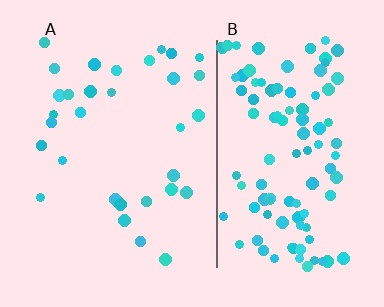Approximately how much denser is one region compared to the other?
Approximately 3.4× — region B over region A.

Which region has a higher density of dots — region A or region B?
B (the right).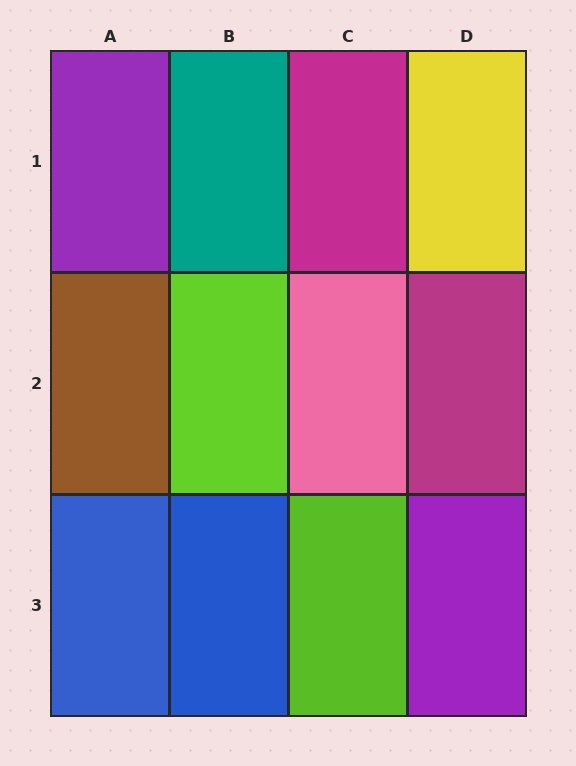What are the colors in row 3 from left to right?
Blue, blue, lime, purple.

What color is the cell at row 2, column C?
Pink.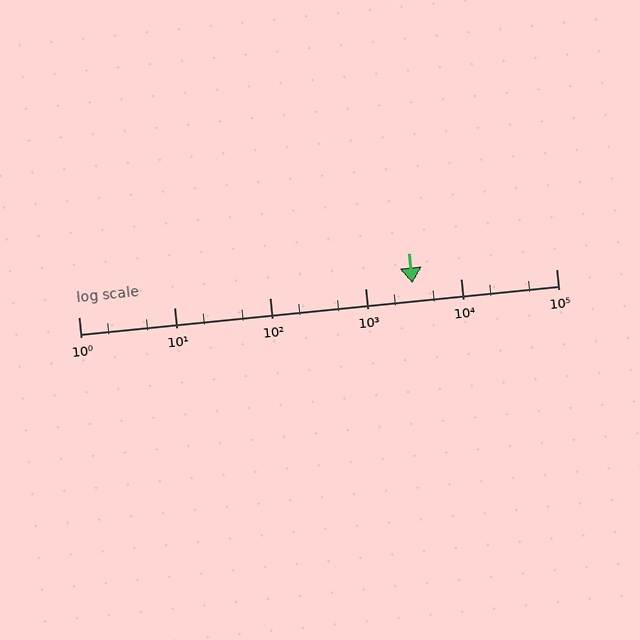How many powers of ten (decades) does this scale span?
The scale spans 5 decades, from 1 to 100000.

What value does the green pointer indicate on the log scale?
The pointer indicates approximately 3100.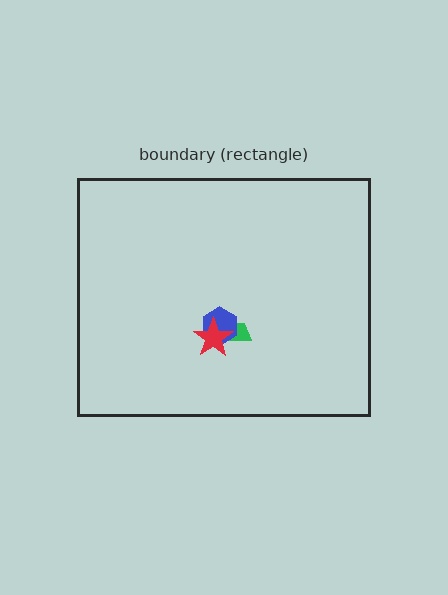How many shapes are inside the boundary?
3 inside, 0 outside.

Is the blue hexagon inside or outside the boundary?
Inside.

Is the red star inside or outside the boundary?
Inside.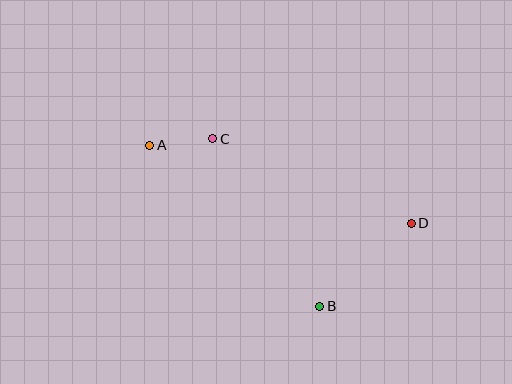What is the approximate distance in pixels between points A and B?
The distance between A and B is approximately 234 pixels.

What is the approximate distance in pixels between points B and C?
The distance between B and C is approximately 199 pixels.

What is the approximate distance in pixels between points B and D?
The distance between B and D is approximately 124 pixels.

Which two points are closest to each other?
Points A and C are closest to each other.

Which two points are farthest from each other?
Points A and D are farthest from each other.